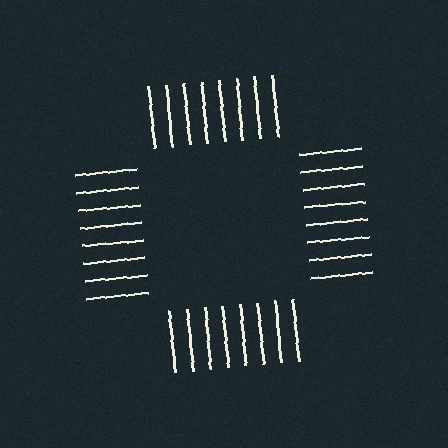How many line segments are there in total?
32 — 8 along each of the 4 edges.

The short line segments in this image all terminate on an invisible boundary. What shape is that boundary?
An illusory square — the line segments terminate on its edges but no continuous stroke is drawn.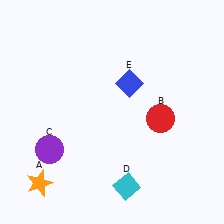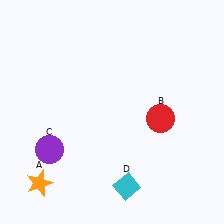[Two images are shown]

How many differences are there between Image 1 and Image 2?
There is 1 difference between the two images.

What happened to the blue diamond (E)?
The blue diamond (E) was removed in Image 2. It was in the top-right area of Image 1.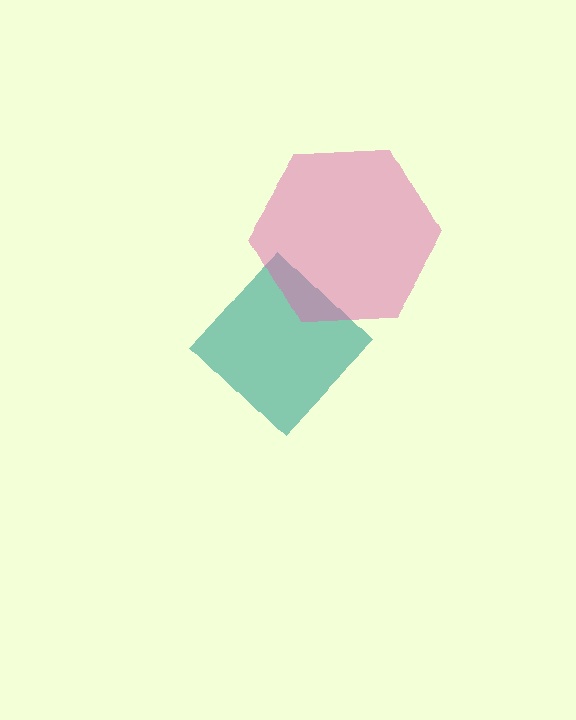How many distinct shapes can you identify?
There are 2 distinct shapes: a teal diamond, a pink hexagon.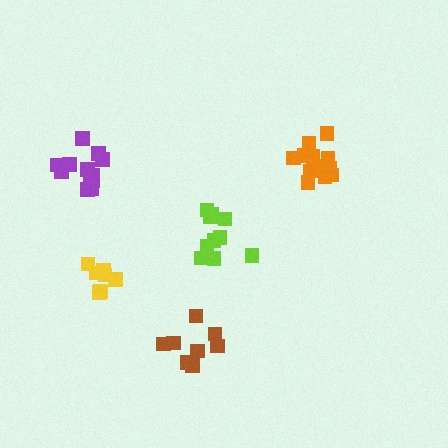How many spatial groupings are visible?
There are 5 spatial groupings.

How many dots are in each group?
Group 1: 13 dots, Group 2: 10 dots, Group 3: 8 dots, Group 4: 13 dots, Group 5: 8 dots (52 total).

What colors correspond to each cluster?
The clusters are colored: purple, lime, brown, orange, yellow.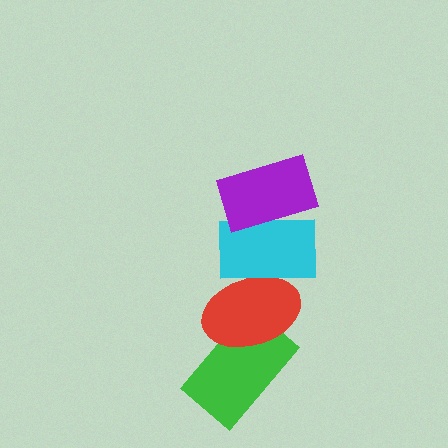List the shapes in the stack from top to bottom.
From top to bottom: the purple rectangle, the cyan rectangle, the red ellipse, the green rectangle.